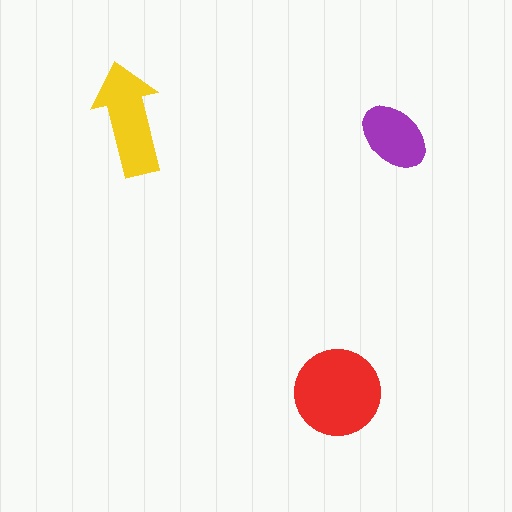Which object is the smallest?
The purple ellipse.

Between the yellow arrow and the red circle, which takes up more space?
The red circle.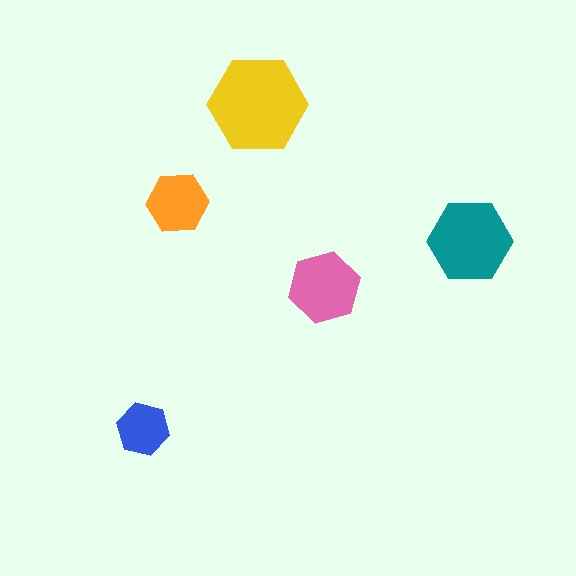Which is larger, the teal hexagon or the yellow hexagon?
The yellow one.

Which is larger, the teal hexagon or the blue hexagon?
The teal one.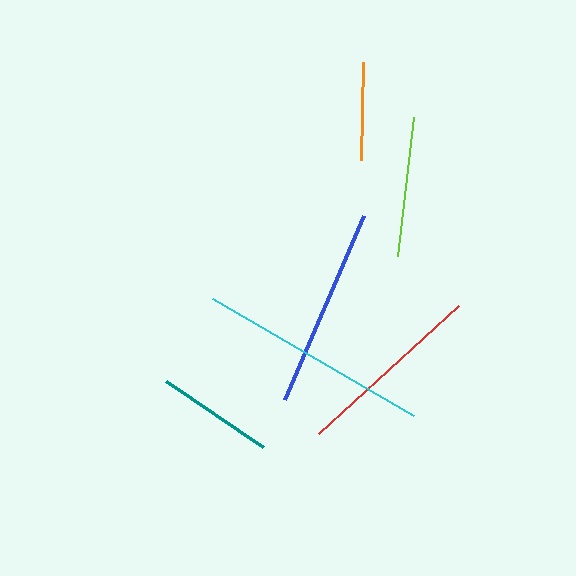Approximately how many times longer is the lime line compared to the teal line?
The lime line is approximately 1.2 times the length of the teal line.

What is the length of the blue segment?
The blue segment is approximately 201 pixels long.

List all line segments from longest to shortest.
From longest to shortest: cyan, blue, red, lime, teal, orange.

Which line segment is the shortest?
The orange line is the shortest at approximately 98 pixels.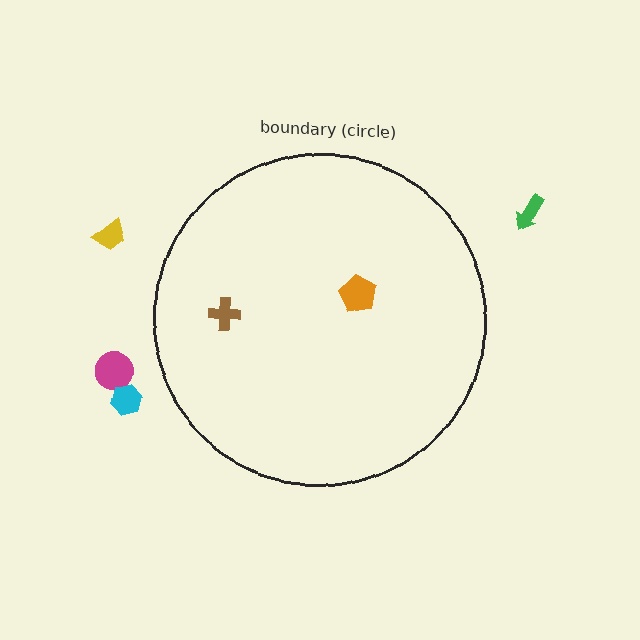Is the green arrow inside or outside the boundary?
Outside.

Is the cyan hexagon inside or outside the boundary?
Outside.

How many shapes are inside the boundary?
2 inside, 4 outside.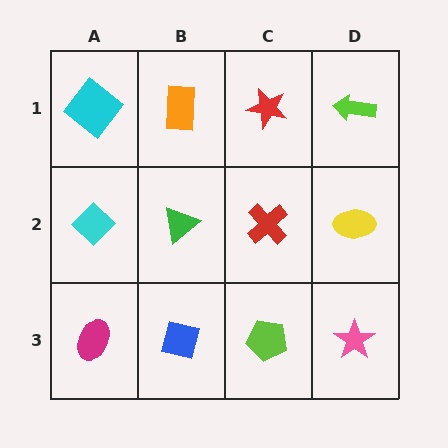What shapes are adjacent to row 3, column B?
A green triangle (row 2, column B), a magenta ellipse (row 3, column A), a lime pentagon (row 3, column C).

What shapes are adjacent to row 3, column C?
A red cross (row 2, column C), a blue square (row 3, column B), a pink star (row 3, column D).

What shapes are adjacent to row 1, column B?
A green triangle (row 2, column B), a cyan diamond (row 1, column A), a red star (row 1, column C).